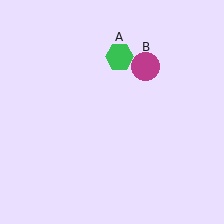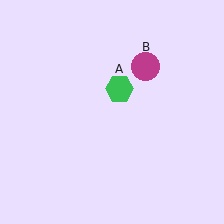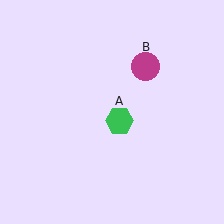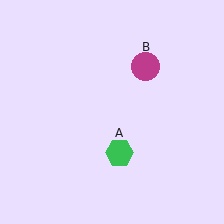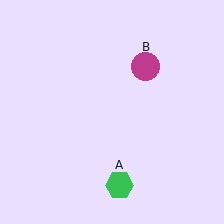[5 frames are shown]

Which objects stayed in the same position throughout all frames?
Magenta circle (object B) remained stationary.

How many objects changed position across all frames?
1 object changed position: green hexagon (object A).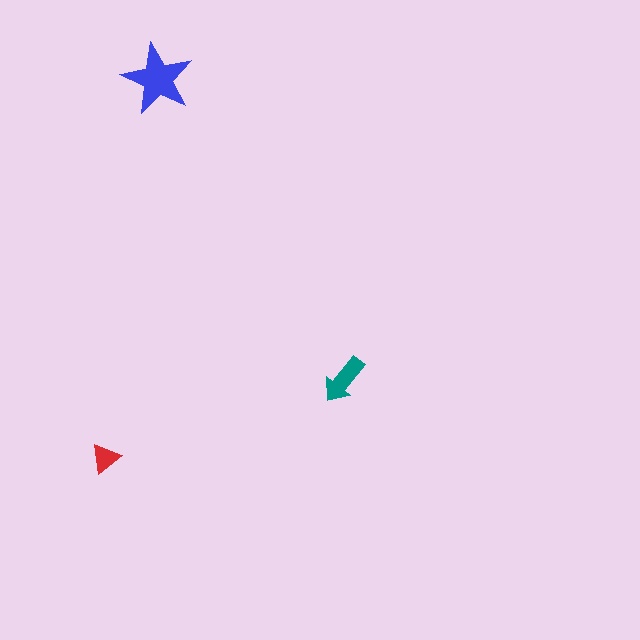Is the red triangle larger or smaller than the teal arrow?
Smaller.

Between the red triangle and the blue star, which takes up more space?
The blue star.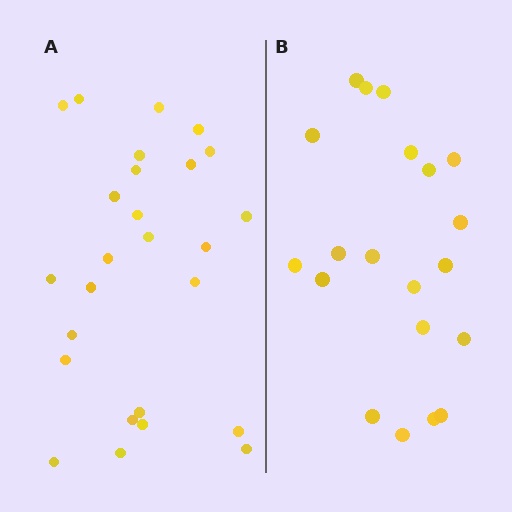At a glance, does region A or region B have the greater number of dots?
Region A (the left region) has more dots.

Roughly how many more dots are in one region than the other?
Region A has about 6 more dots than region B.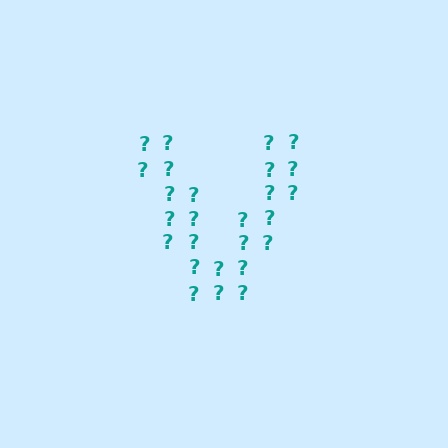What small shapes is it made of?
It is made of small question marks.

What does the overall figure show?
The overall figure shows the letter V.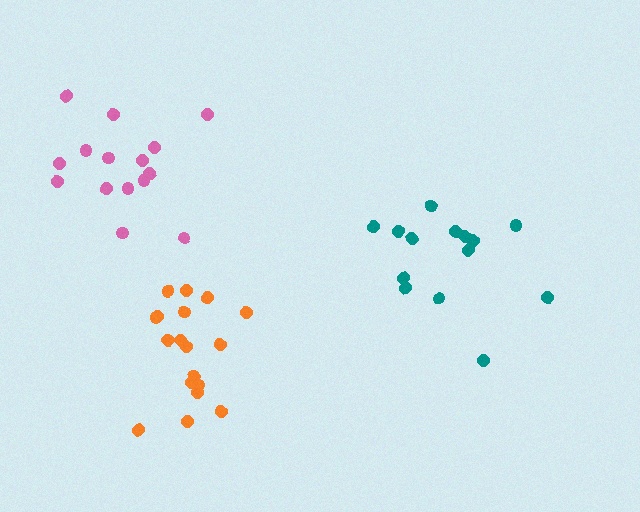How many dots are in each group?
Group 1: 14 dots, Group 2: 18 dots, Group 3: 15 dots (47 total).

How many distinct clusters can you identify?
There are 3 distinct clusters.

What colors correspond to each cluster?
The clusters are colored: teal, orange, pink.